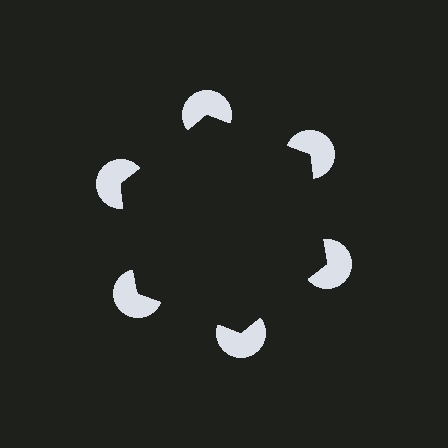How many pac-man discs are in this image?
There are 6 — one at each vertex of the illusory hexagon.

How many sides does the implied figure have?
6 sides.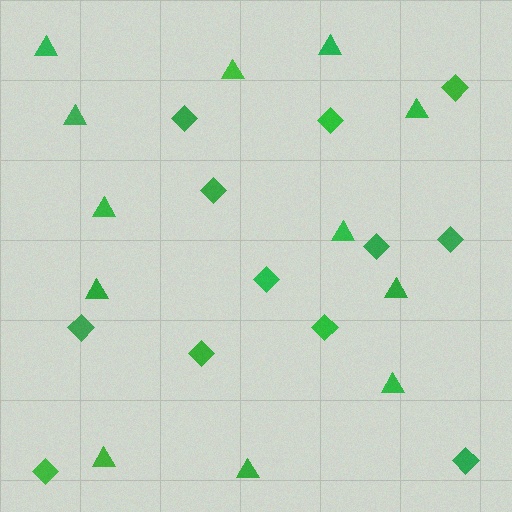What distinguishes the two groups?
There are 2 groups: one group of triangles (12) and one group of diamonds (12).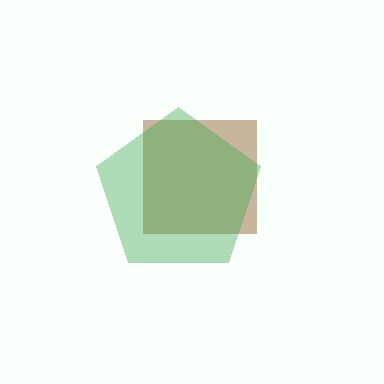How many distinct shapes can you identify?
There are 2 distinct shapes: a brown square, a green pentagon.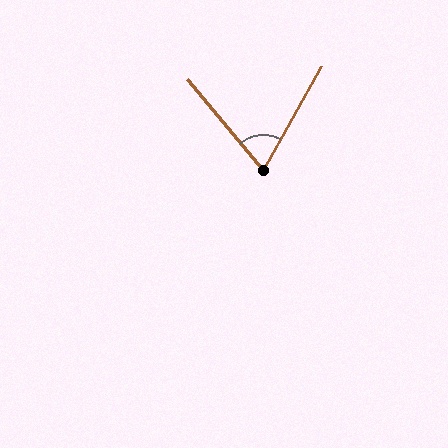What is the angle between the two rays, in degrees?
Approximately 69 degrees.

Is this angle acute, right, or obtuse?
It is acute.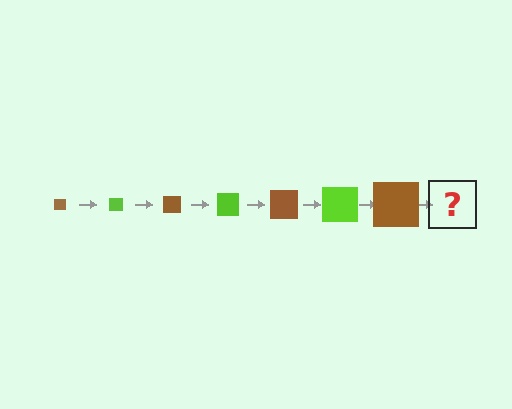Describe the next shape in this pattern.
It should be a lime square, larger than the previous one.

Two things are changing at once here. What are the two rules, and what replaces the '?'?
The two rules are that the square grows larger each step and the color cycles through brown and lime. The '?' should be a lime square, larger than the previous one.